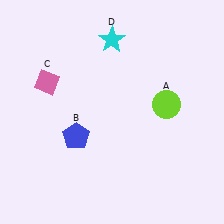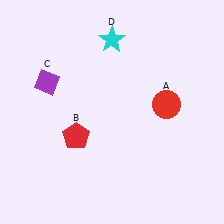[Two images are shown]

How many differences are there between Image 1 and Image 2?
There are 3 differences between the two images.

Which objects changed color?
A changed from lime to red. B changed from blue to red. C changed from pink to purple.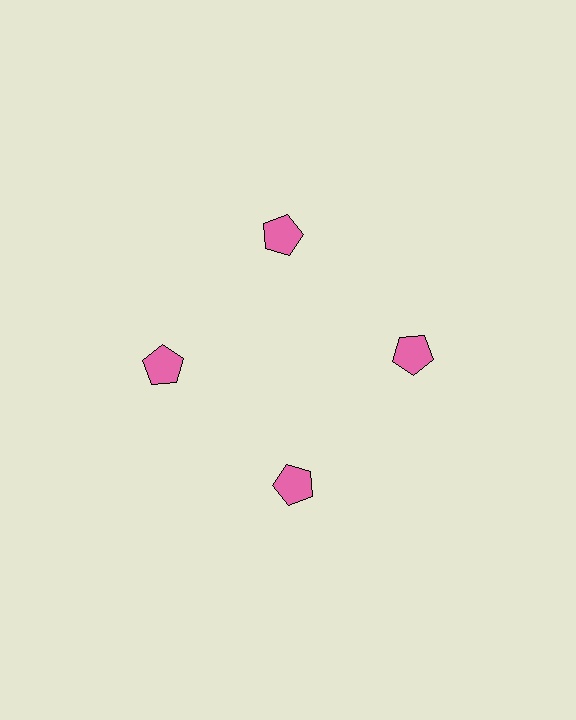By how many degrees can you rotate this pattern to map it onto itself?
The pattern maps onto itself every 90 degrees of rotation.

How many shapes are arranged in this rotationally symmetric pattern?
There are 4 shapes, arranged in 4 groups of 1.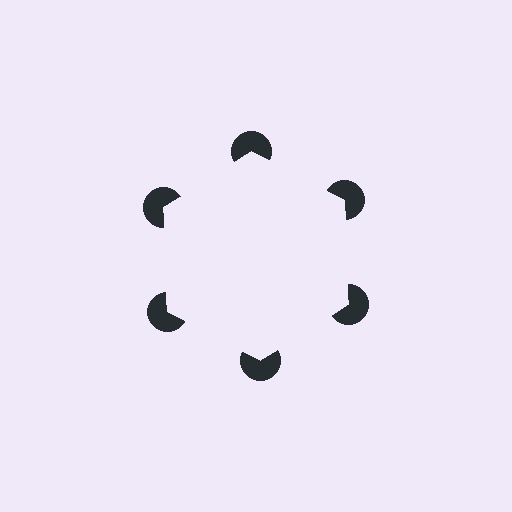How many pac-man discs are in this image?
There are 6 — one at each vertex of the illusory hexagon.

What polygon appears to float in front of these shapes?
An illusory hexagon — its edges are inferred from the aligned wedge cuts in the pac-man discs, not physically drawn.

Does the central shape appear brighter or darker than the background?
It typically appears slightly brighter than the background, even though no actual brightness change is drawn.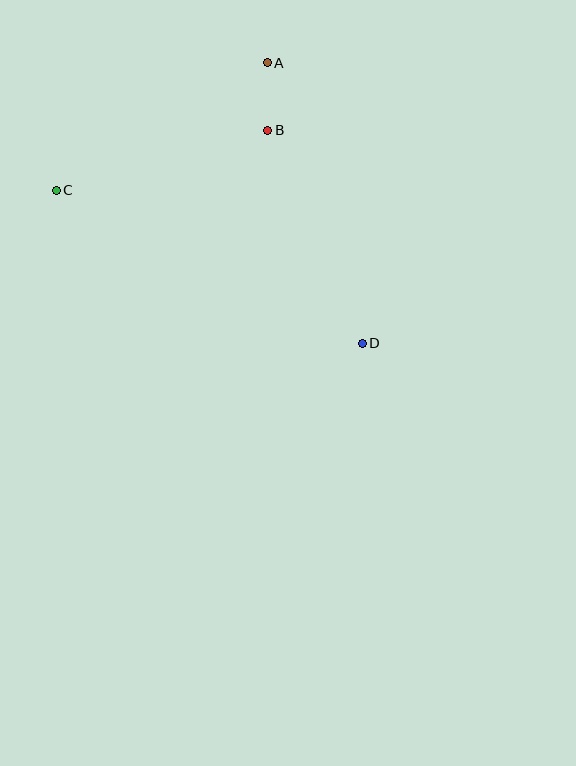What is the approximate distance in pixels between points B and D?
The distance between B and D is approximately 233 pixels.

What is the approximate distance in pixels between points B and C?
The distance between B and C is approximately 220 pixels.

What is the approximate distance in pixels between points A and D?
The distance between A and D is approximately 296 pixels.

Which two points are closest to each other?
Points A and B are closest to each other.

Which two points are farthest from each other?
Points C and D are farthest from each other.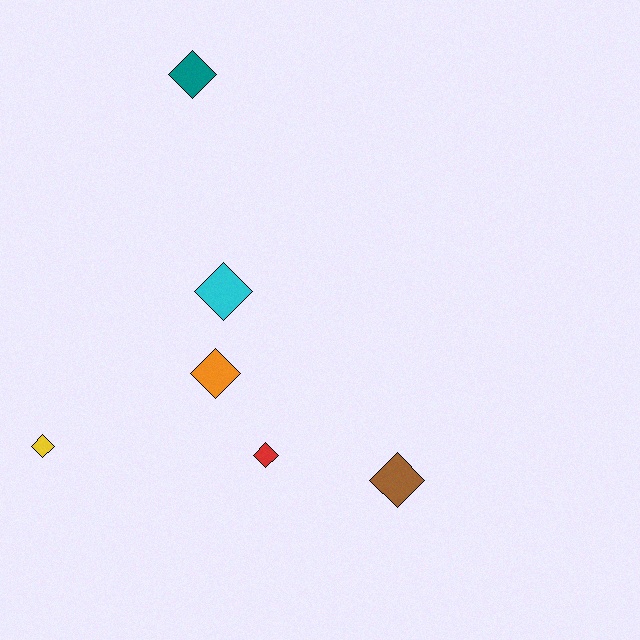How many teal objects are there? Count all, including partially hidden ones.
There is 1 teal object.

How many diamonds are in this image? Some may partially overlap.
There are 6 diamonds.